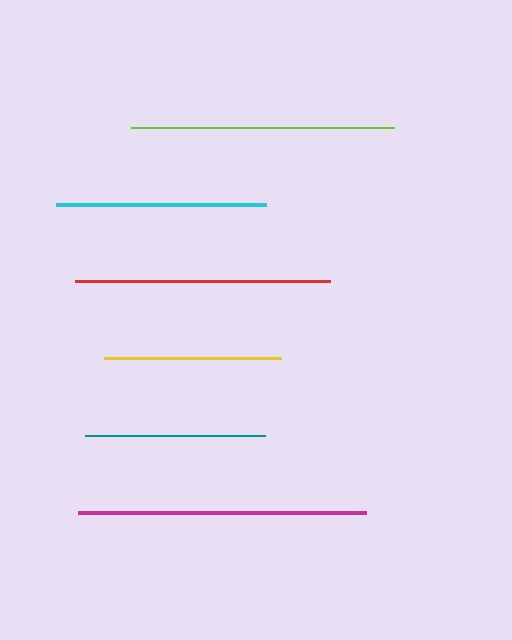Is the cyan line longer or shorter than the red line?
The red line is longer than the cyan line.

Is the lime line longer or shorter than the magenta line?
The magenta line is longer than the lime line.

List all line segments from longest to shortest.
From longest to shortest: magenta, lime, red, cyan, teal, yellow.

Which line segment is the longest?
The magenta line is the longest at approximately 289 pixels.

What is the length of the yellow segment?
The yellow segment is approximately 178 pixels long.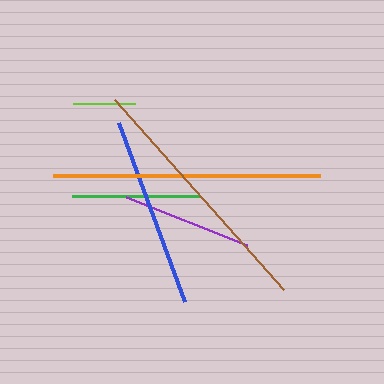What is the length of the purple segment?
The purple segment is approximately 130 pixels long.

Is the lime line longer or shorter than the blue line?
The blue line is longer than the lime line.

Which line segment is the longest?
The orange line is the longest at approximately 267 pixels.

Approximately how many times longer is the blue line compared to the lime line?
The blue line is approximately 3.1 times the length of the lime line.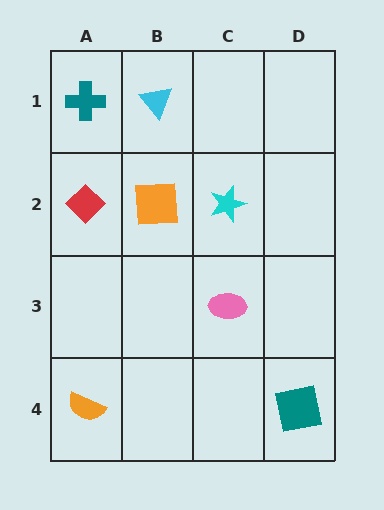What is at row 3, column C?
A pink ellipse.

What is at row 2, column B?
An orange square.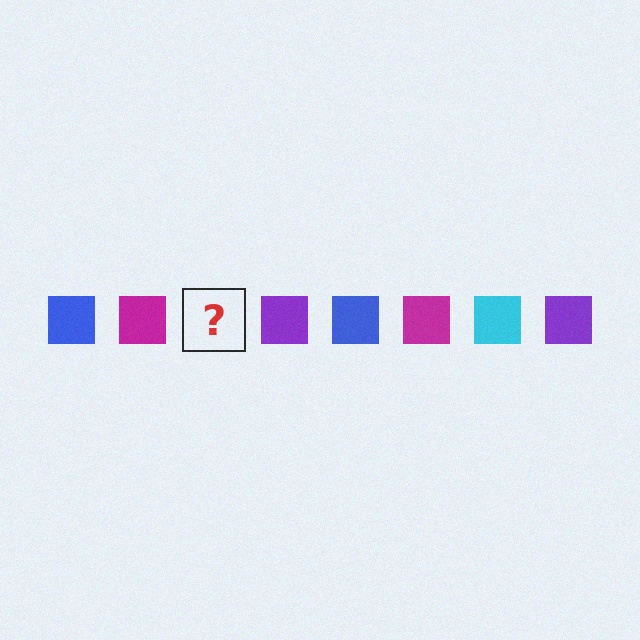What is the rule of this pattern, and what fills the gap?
The rule is that the pattern cycles through blue, magenta, cyan, purple squares. The gap should be filled with a cyan square.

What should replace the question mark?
The question mark should be replaced with a cyan square.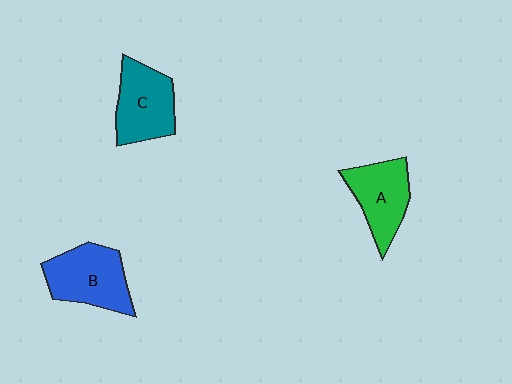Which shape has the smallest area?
Shape A (green).